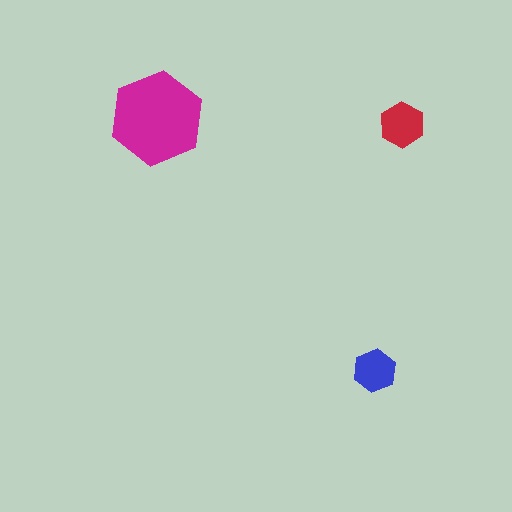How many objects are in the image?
There are 3 objects in the image.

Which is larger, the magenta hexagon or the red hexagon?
The magenta one.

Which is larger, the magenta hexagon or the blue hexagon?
The magenta one.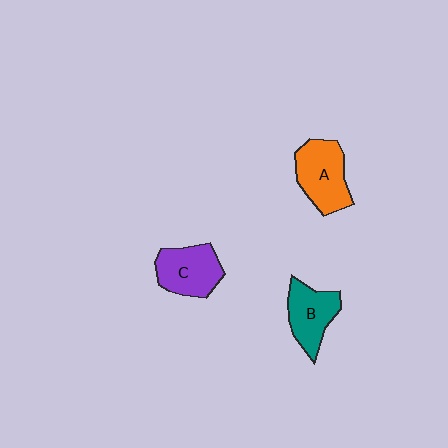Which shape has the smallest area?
Shape B (teal).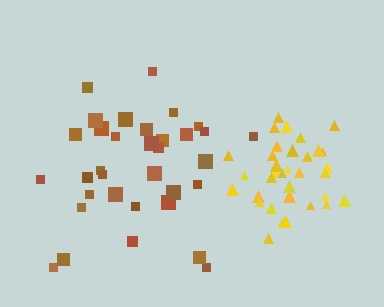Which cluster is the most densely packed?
Yellow.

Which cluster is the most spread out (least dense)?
Brown.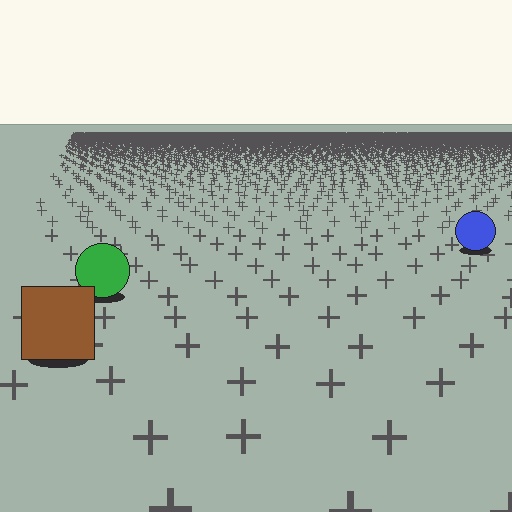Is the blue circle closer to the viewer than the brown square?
No. The brown square is closer — you can tell from the texture gradient: the ground texture is coarser near it.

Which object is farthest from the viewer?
The blue circle is farthest from the viewer. It appears smaller and the ground texture around it is denser.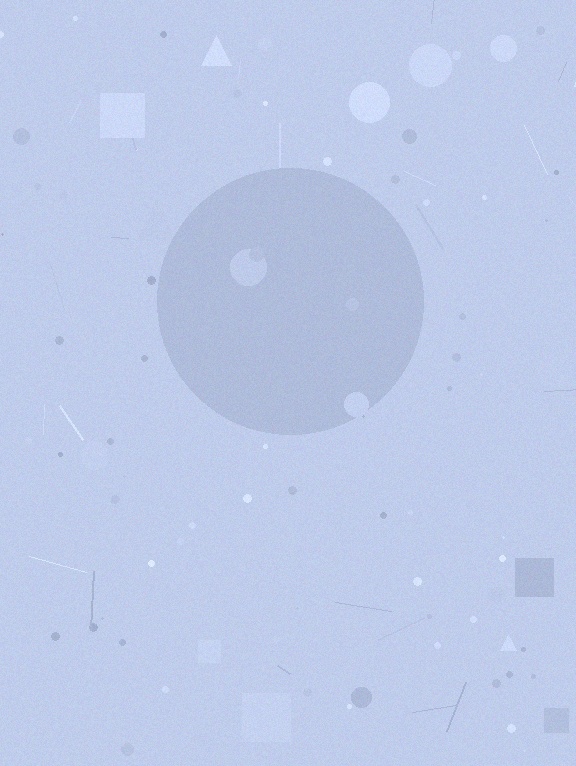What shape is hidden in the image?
A circle is hidden in the image.